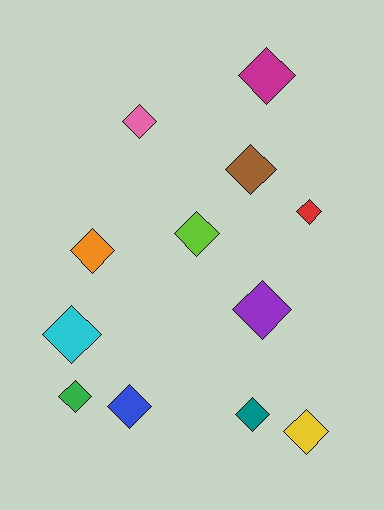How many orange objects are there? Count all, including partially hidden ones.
There is 1 orange object.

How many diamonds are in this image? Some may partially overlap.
There are 12 diamonds.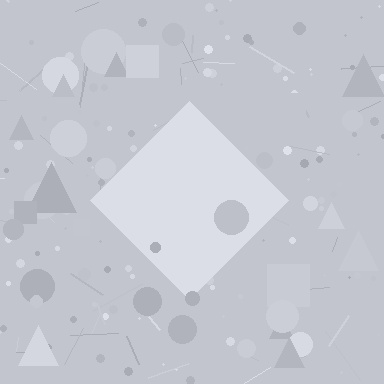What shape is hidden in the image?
A diamond is hidden in the image.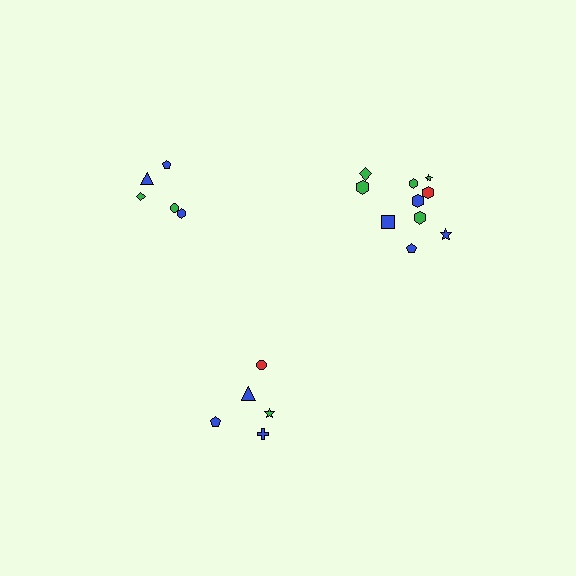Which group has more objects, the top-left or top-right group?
The top-right group.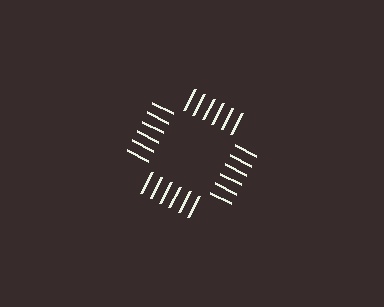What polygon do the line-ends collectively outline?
An illusory square — the line segments terminate on its edges but no continuous stroke is drawn.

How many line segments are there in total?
24 — 6 along each of the 4 edges.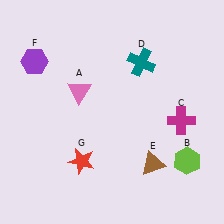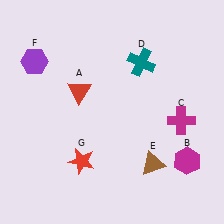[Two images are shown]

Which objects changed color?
A changed from pink to red. B changed from lime to magenta.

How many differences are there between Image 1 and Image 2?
There are 2 differences between the two images.